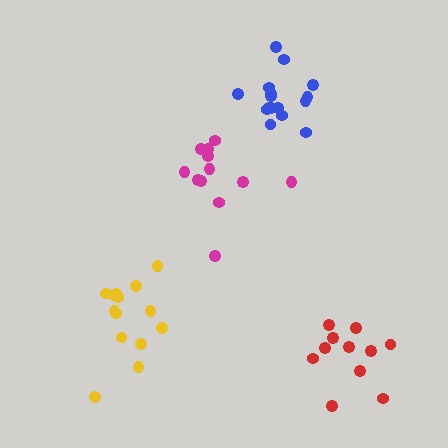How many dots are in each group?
Group 1: 16 dots, Group 2: 11 dots, Group 3: 14 dots, Group 4: 12 dots (53 total).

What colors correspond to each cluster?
The clusters are colored: blue, red, yellow, magenta.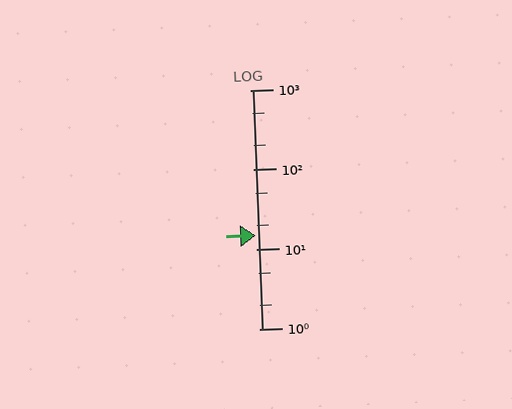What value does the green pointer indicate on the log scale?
The pointer indicates approximately 15.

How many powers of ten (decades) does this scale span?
The scale spans 3 decades, from 1 to 1000.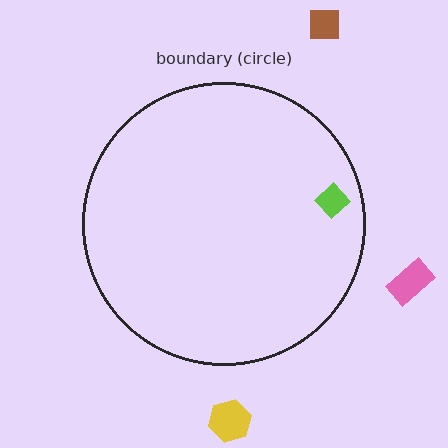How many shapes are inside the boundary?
1 inside, 3 outside.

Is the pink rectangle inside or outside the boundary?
Outside.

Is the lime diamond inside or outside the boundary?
Inside.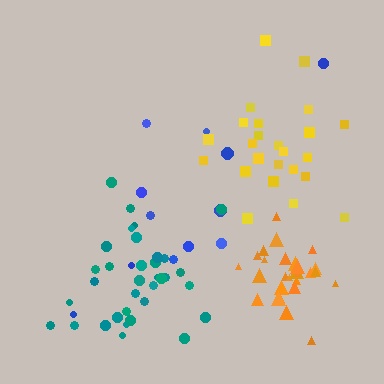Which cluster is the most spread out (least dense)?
Blue.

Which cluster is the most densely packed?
Orange.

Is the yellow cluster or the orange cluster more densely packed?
Orange.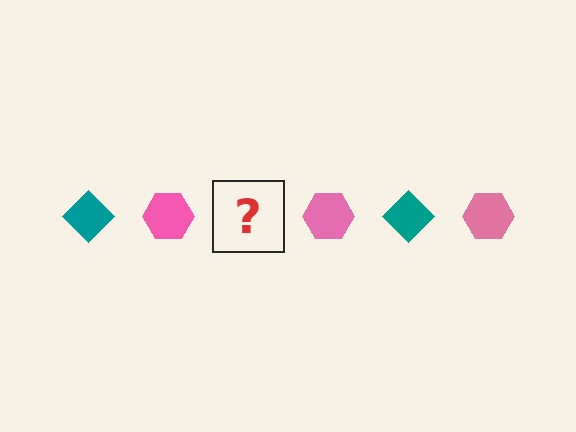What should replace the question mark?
The question mark should be replaced with a teal diamond.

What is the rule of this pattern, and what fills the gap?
The rule is that the pattern alternates between teal diamond and pink hexagon. The gap should be filled with a teal diamond.